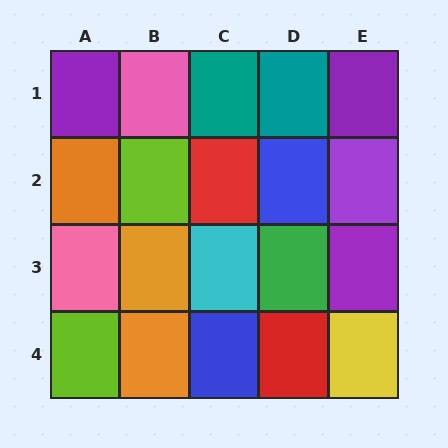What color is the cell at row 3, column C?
Cyan.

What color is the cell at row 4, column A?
Lime.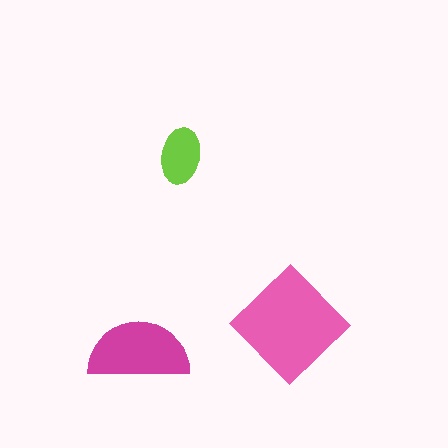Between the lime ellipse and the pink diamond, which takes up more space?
The pink diamond.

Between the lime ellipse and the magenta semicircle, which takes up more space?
The magenta semicircle.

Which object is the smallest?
The lime ellipse.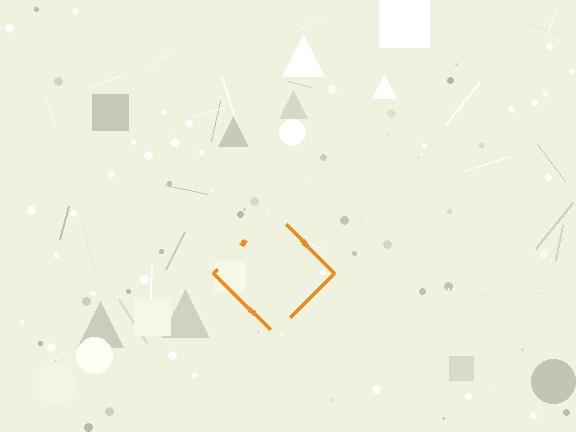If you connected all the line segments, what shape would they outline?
They would outline a diamond.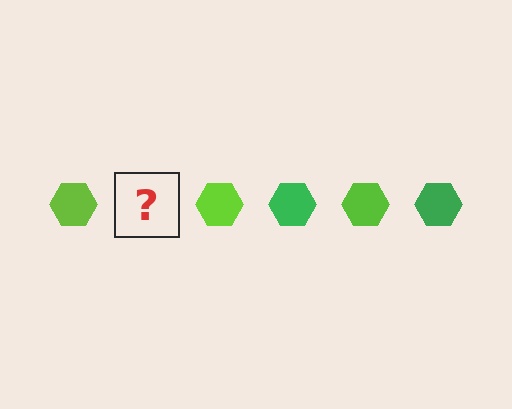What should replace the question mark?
The question mark should be replaced with a green hexagon.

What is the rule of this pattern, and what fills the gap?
The rule is that the pattern cycles through lime, green hexagons. The gap should be filled with a green hexagon.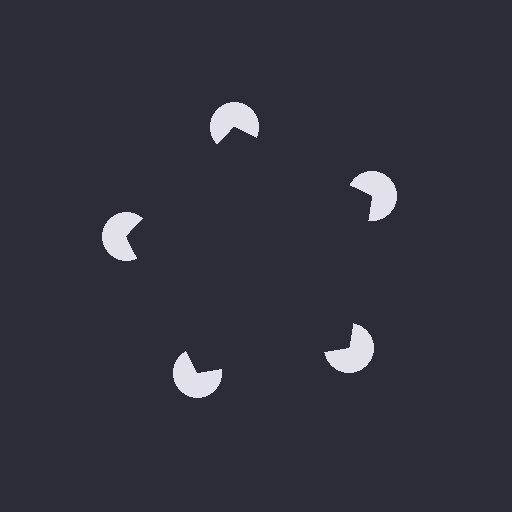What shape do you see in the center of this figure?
An illusory pentagon — its edges are inferred from the aligned wedge cuts in the pac-man discs, not physically drawn.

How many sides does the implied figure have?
5 sides.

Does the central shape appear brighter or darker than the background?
It typically appears slightly darker than the background, even though no actual brightness change is drawn.